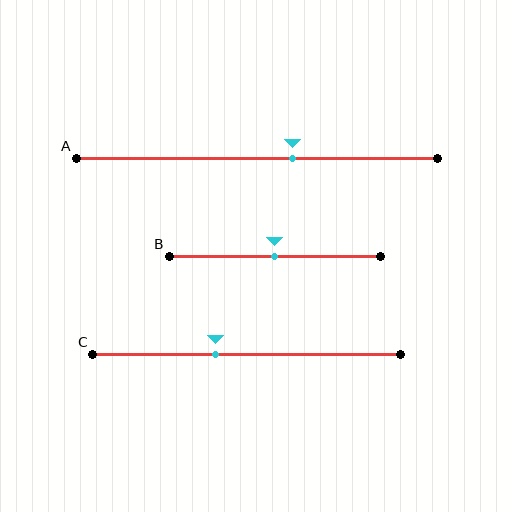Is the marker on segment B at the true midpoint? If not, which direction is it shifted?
Yes, the marker on segment B is at the true midpoint.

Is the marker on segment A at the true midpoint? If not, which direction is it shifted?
No, the marker on segment A is shifted to the right by about 10% of the segment length.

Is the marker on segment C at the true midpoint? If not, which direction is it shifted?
No, the marker on segment C is shifted to the left by about 10% of the segment length.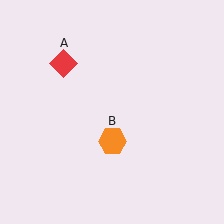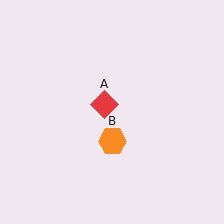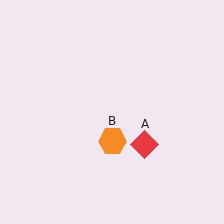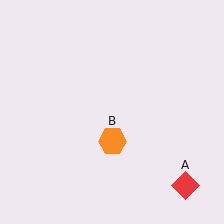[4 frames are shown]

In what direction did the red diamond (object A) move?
The red diamond (object A) moved down and to the right.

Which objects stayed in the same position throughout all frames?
Orange hexagon (object B) remained stationary.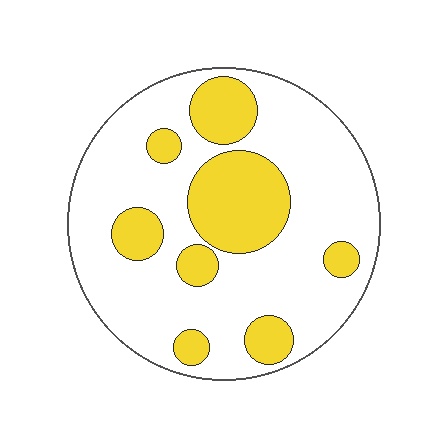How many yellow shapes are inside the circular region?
8.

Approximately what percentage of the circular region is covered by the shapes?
Approximately 25%.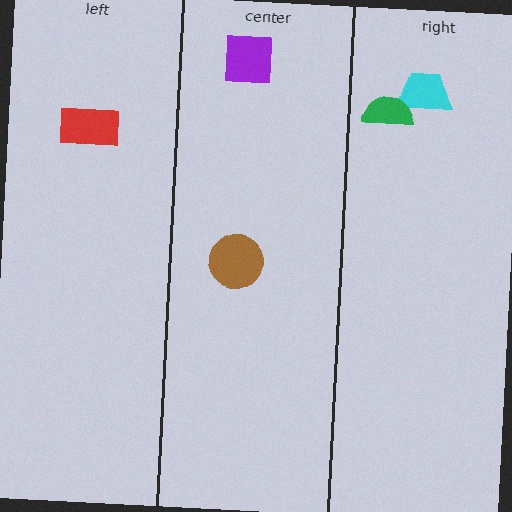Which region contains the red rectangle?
The left region.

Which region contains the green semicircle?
The right region.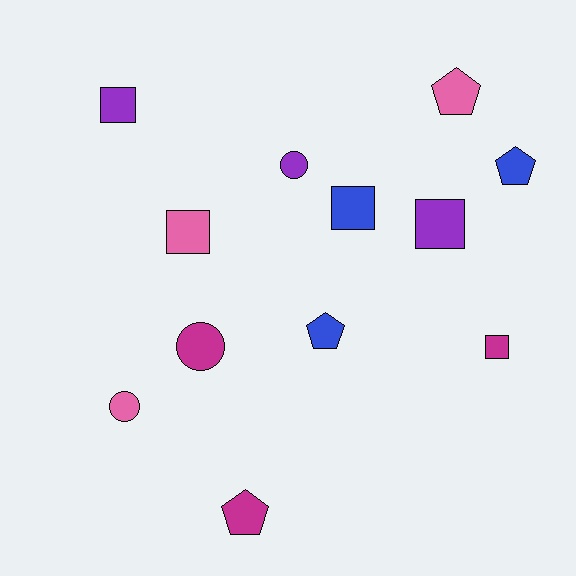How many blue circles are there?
There are no blue circles.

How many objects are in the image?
There are 12 objects.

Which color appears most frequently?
Pink, with 3 objects.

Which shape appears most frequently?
Square, with 5 objects.